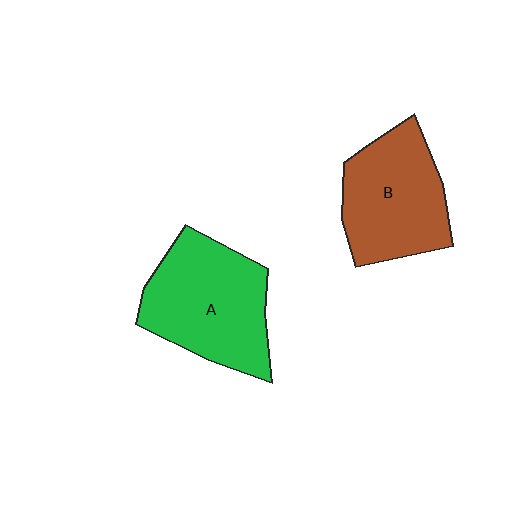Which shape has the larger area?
Shape A (green).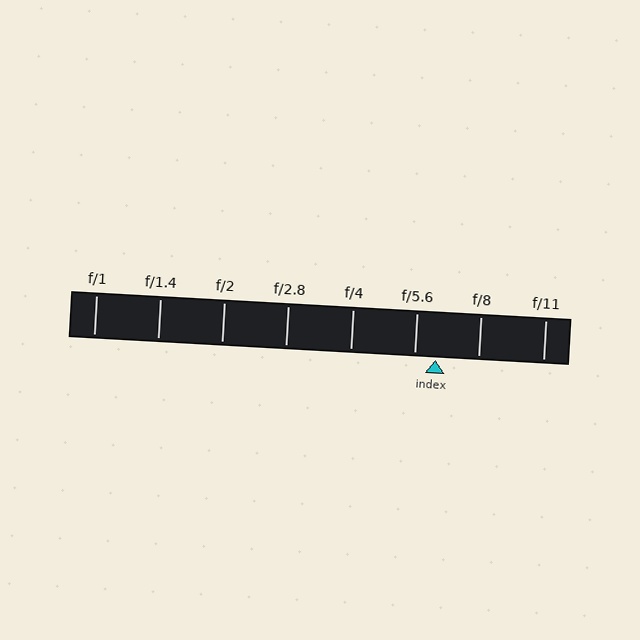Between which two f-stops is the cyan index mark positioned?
The index mark is between f/5.6 and f/8.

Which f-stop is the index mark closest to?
The index mark is closest to f/5.6.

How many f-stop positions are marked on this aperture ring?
There are 8 f-stop positions marked.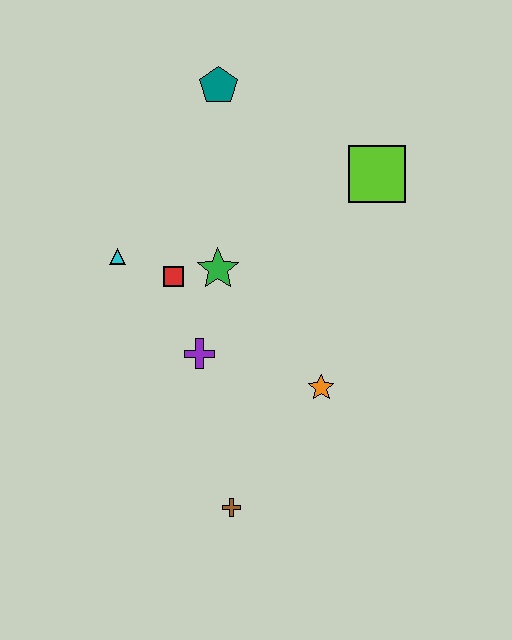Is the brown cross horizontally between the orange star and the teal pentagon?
Yes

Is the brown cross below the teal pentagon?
Yes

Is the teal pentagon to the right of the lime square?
No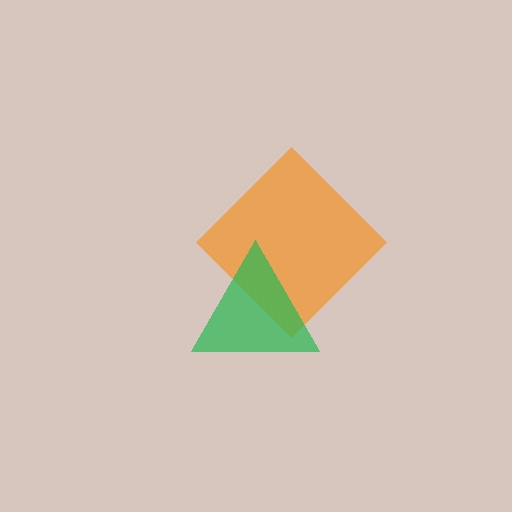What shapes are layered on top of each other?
The layered shapes are: an orange diamond, a green triangle.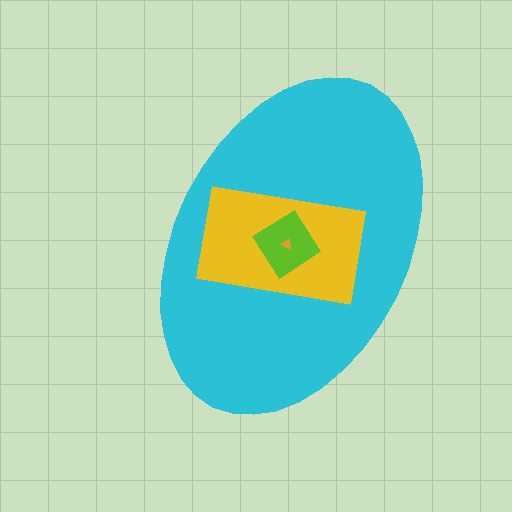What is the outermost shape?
The cyan ellipse.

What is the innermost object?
The orange triangle.